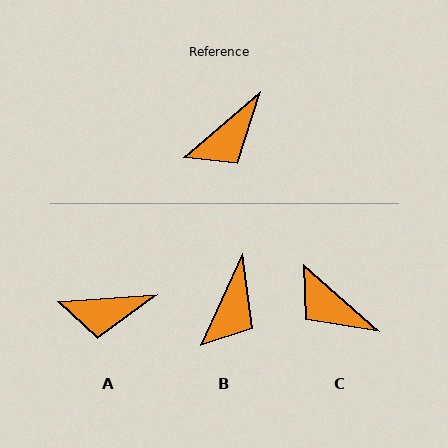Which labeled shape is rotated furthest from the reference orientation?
C, about 82 degrees away.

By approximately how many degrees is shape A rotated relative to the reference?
Approximately 37 degrees clockwise.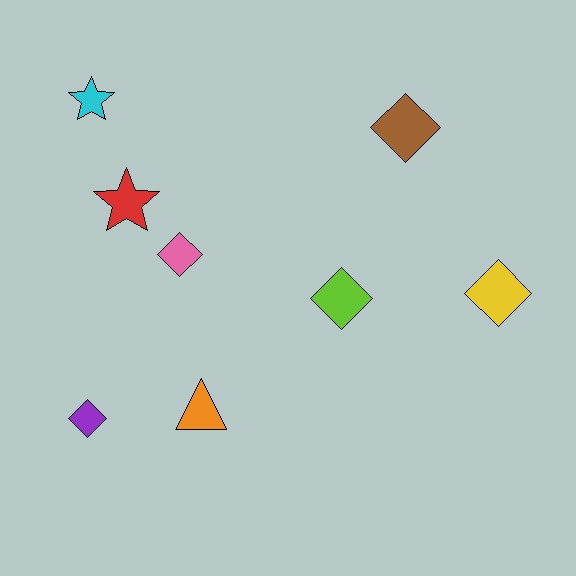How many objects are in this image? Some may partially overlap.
There are 8 objects.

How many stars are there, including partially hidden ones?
There are 2 stars.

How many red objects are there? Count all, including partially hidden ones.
There is 1 red object.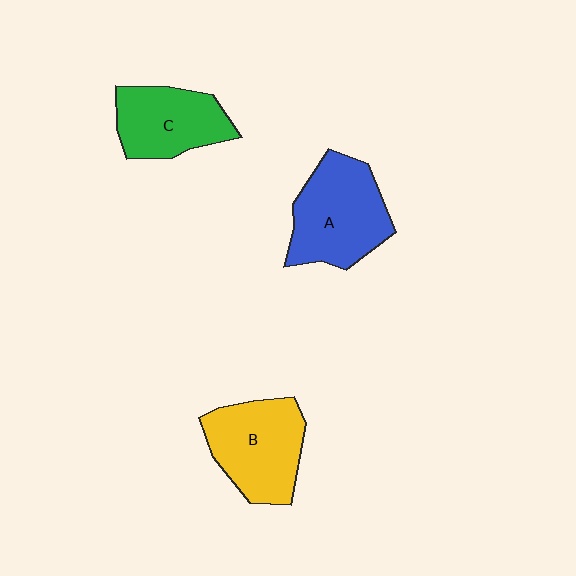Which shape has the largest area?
Shape A (blue).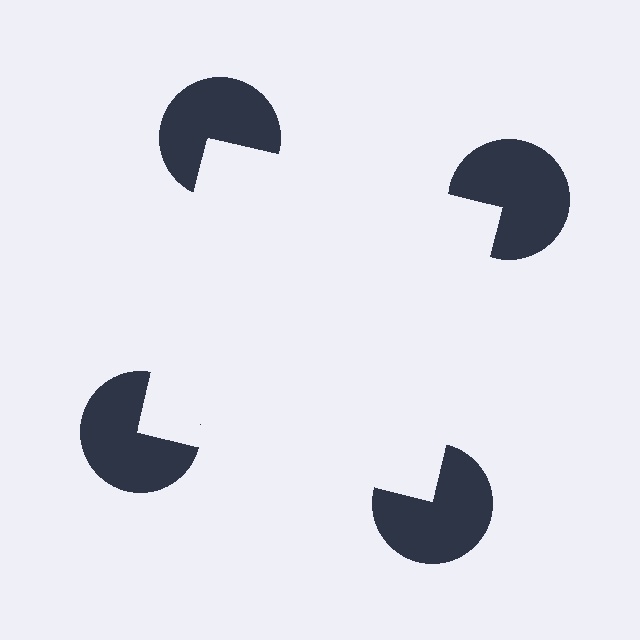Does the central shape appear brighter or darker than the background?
It typically appears slightly brighter than the background, even though no actual brightness change is drawn.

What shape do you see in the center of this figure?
An illusory square — its edges are inferred from the aligned wedge cuts in the pac-man discs, not physically drawn.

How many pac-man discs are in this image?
There are 4 — one at each vertex of the illusory square.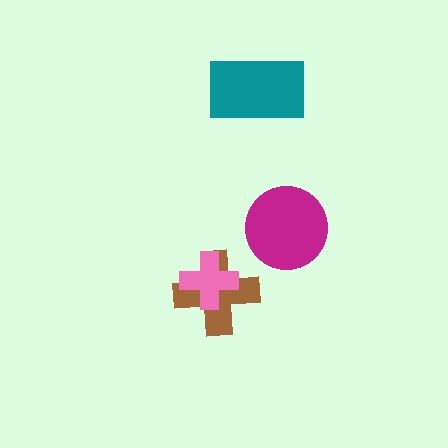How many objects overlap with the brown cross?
1 object overlaps with the brown cross.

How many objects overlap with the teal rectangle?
0 objects overlap with the teal rectangle.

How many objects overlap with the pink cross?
1 object overlaps with the pink cross.